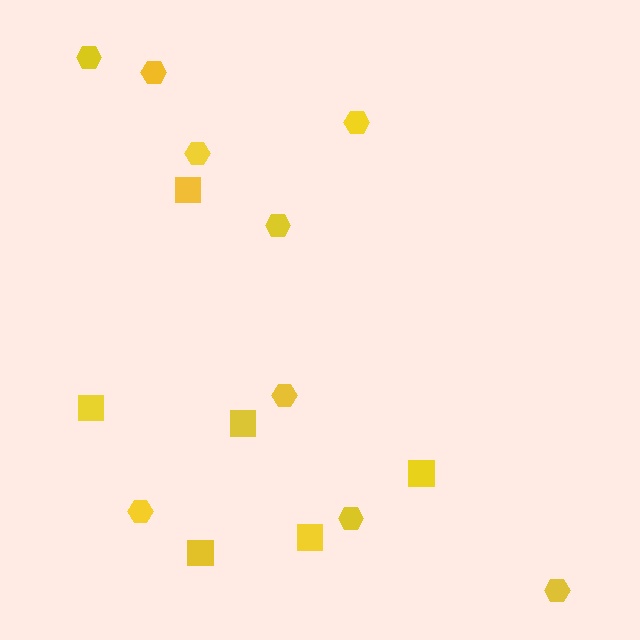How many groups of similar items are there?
There are 2 groups: one group of squares (6) and one group of hexagons (9).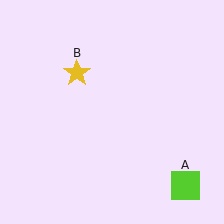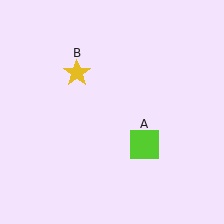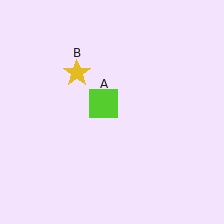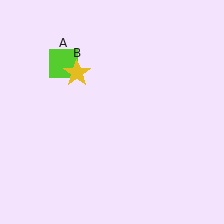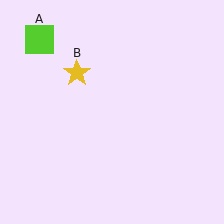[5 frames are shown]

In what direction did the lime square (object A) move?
The lime square (object A) moved up and to the left.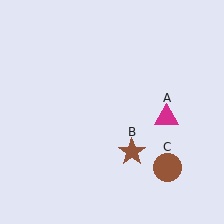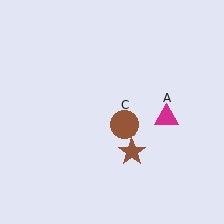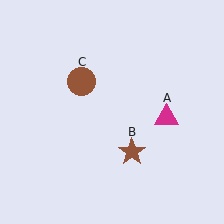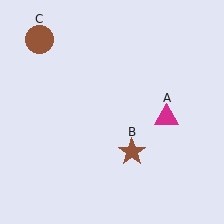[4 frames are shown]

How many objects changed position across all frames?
1 object changed position: brown circle (object C).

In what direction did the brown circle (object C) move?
The brown circle (object C) moved up and to the left.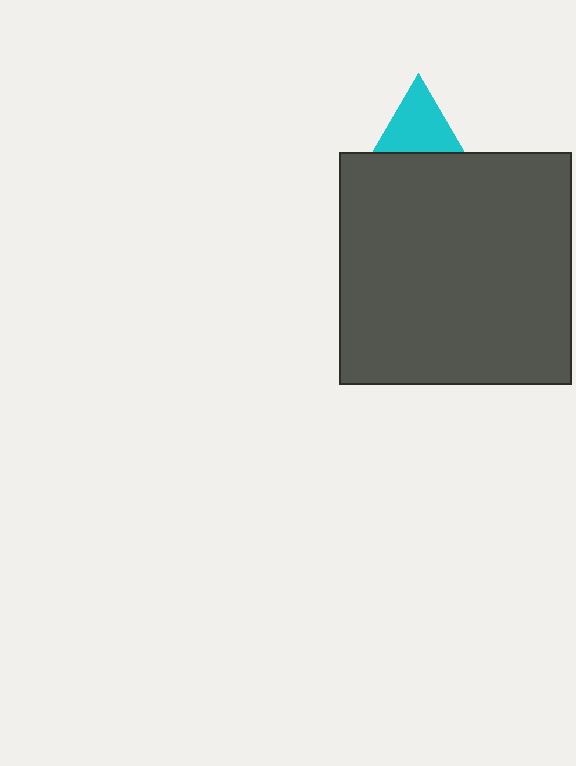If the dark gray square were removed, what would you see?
You would see the complete cyan triangle.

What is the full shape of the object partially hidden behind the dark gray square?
The partially hidden object is a cyan triangle.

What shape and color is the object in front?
The object in front is a dark gray square.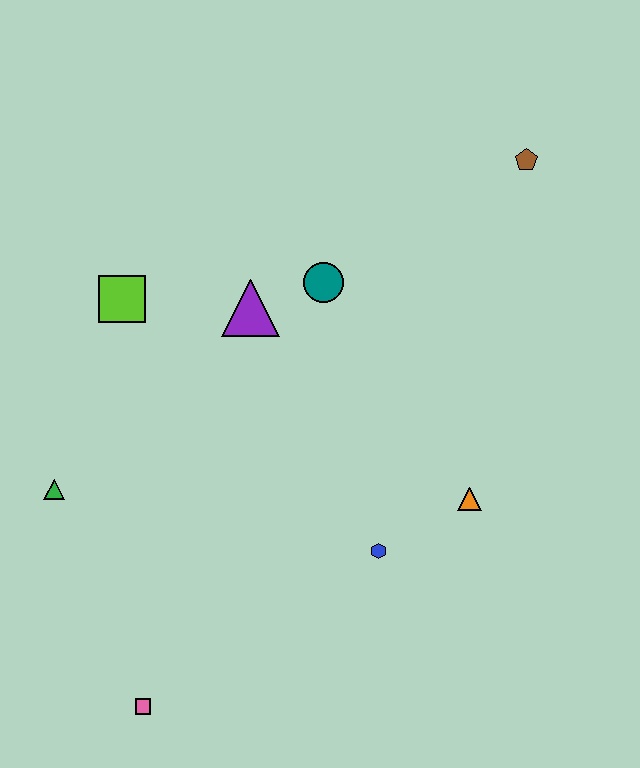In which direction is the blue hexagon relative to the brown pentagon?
The blue hexagon is below the brown pentagon.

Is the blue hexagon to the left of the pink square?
No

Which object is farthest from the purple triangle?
The pink square is farthest from the purple triangle.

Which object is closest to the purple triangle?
The teal circle is closest to the purple triangle.